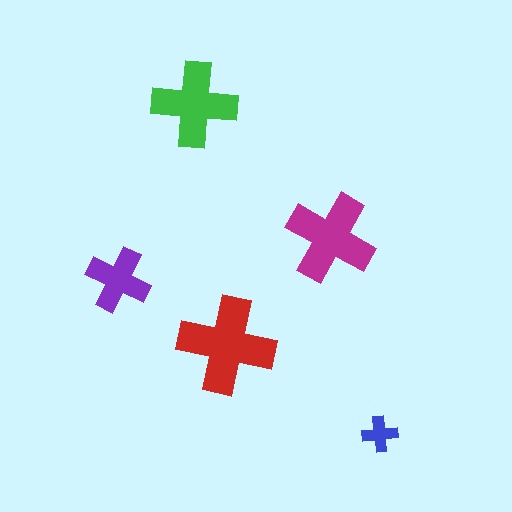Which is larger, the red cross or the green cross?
The red one.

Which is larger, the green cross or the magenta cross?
The magenta one.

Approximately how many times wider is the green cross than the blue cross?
About 2.5 times wider.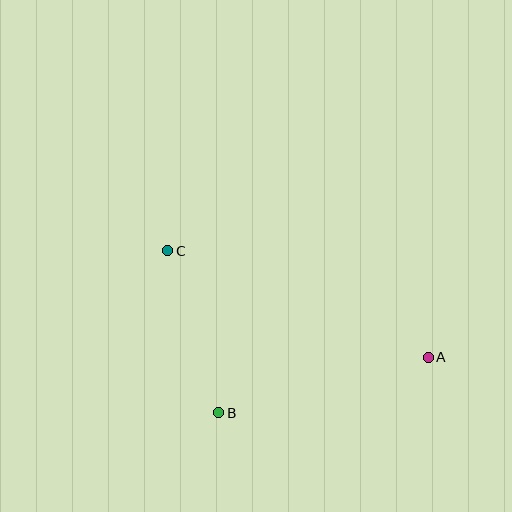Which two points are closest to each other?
Points B and C are closest to each other.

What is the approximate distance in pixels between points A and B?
The distance between A and B is approximately 217 pixels.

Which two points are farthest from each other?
Points A and C are farthest from each other.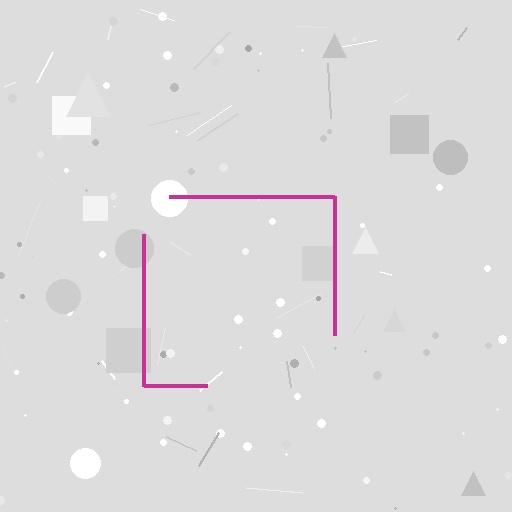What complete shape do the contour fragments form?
The contour fragments form a square.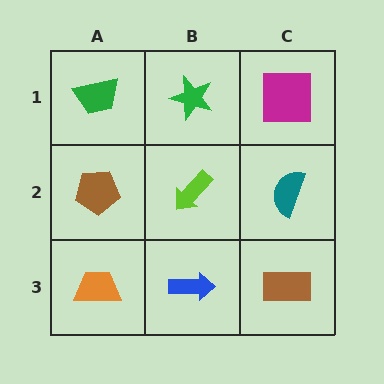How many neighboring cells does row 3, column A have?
2.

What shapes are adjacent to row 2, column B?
A green star (row 1, column B), a blue arrow (row 3, column B), a brown pentagon (row 2, column A), a teal semicircle (row 2, column C).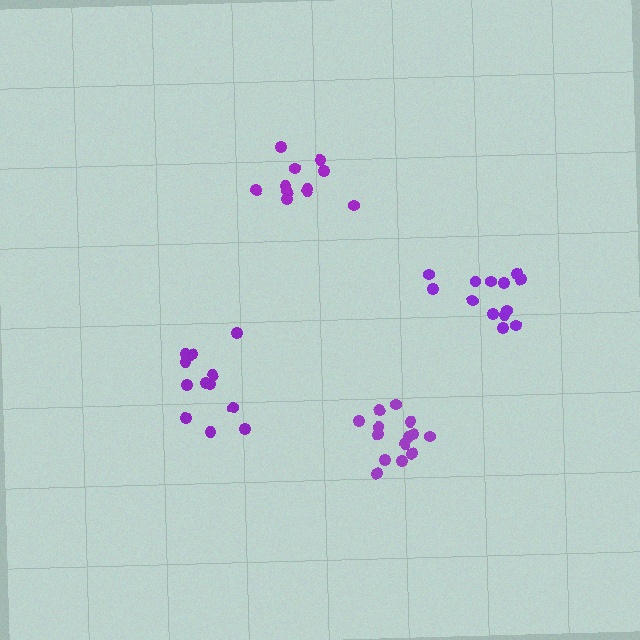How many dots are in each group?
Group 1: 11 dots, Group 2: 13 dots, Group 3: 12 dots, Group 4: 14 dots (50 total).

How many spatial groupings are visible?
There are 4 spatial groupings.